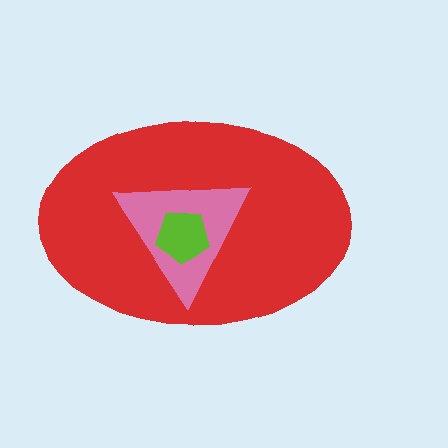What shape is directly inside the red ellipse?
The pink triangle.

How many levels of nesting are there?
3.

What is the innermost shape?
The lime pentagon.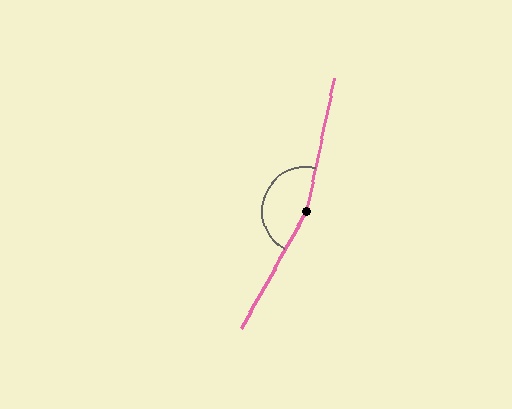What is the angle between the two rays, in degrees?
Approximately 163 degrees.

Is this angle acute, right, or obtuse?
It is obtuse.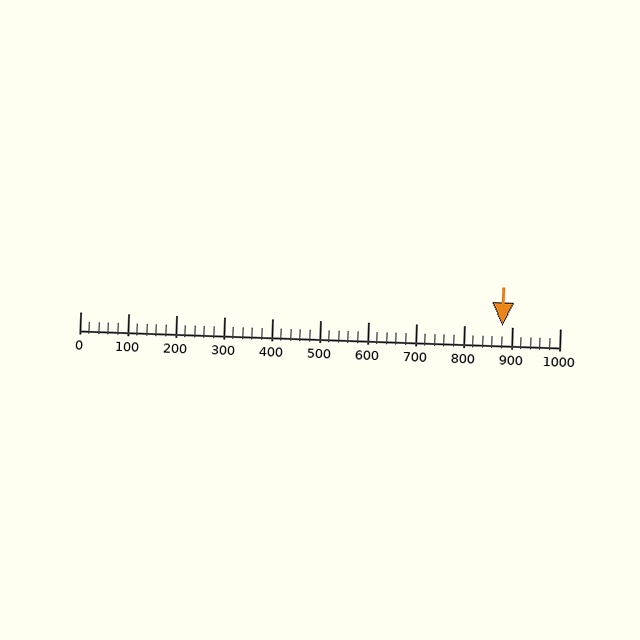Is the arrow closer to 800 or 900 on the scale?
The arrow is closer to 900.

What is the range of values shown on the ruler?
The ruler shows values from 0 to 1000.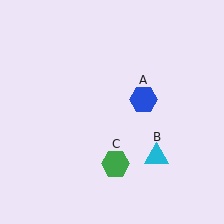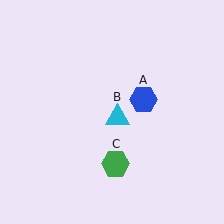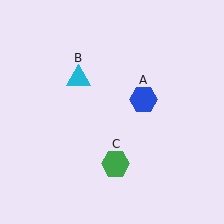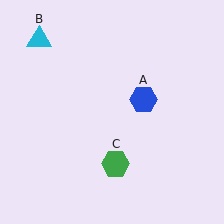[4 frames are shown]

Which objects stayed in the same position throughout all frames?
Blue hexagon (object A) and green hexagon (object C) remained stationary.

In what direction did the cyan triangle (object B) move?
The cyan triangle (object B) moved up and to the left.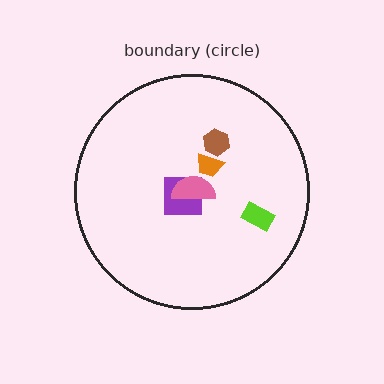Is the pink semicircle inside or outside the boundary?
Inside.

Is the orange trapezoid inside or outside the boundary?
Inside.